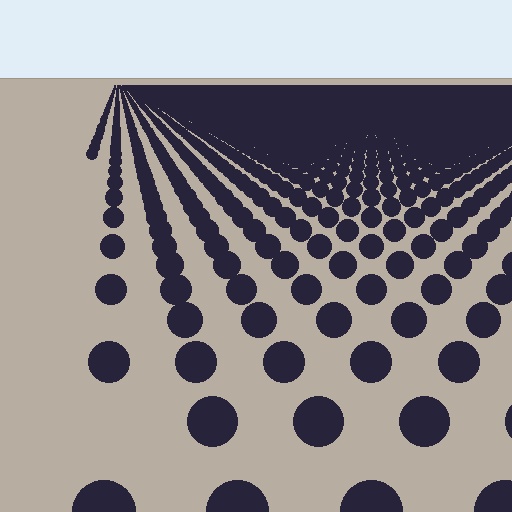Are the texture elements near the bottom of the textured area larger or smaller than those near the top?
Larger. Near the bottom, elements are closer to the viewer and appear at a bigger on-screen size.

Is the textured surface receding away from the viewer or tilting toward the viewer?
The surface is receding away from the viewer. Texture elements get smaller and denser toward the top.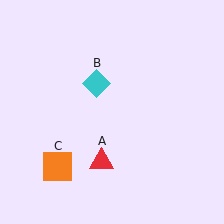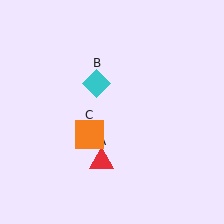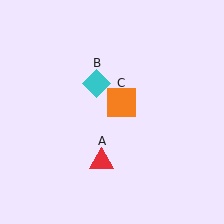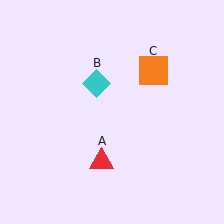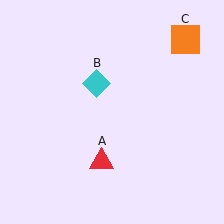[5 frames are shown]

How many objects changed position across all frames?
1 object changed position: orange square (object C).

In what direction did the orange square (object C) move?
The orange square (object C) moved up and to the right.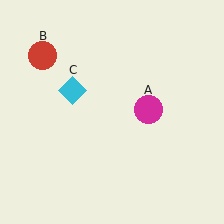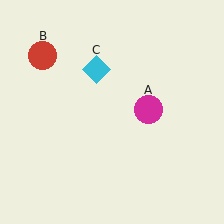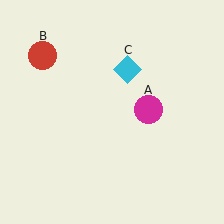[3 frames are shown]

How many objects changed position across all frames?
1 object changed position: cyan diamond (object C).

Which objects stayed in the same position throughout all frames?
Magenta circle (object A) and red circle (object B) remained stationary.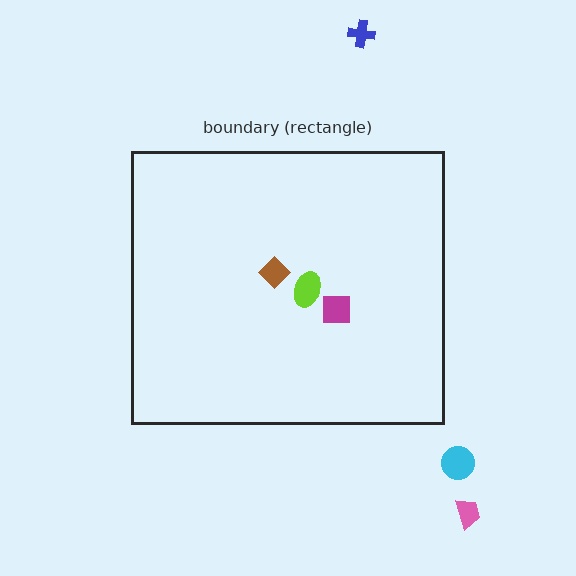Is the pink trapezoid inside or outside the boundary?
Outside.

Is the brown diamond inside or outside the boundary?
Inside.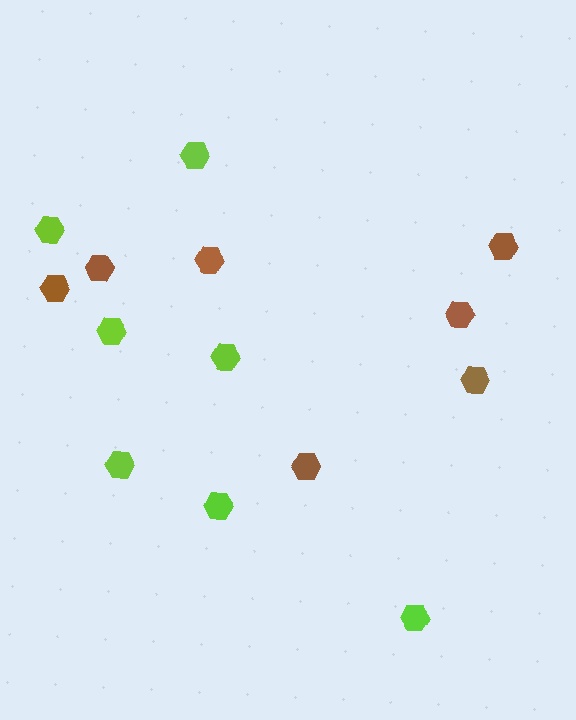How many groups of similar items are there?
There are 2 groups: one group of lime hexagons (7) and one group of brown hexagons (7).